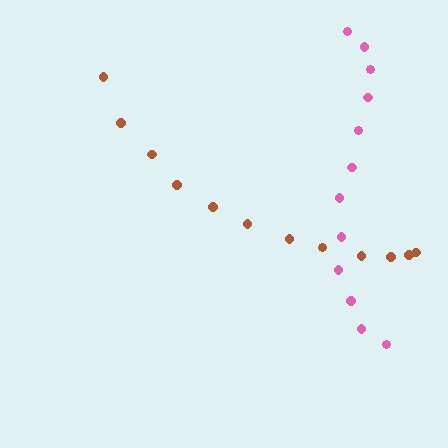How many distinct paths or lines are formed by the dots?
There are 2 distinct paths.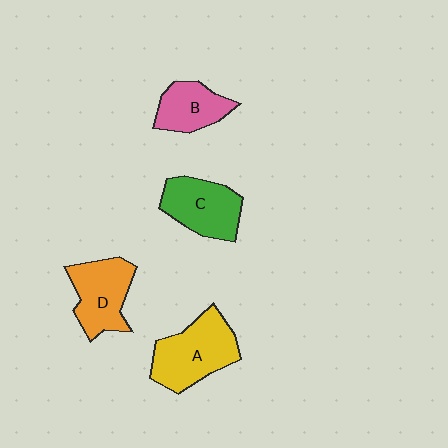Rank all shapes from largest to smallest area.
From largest to smallest: A (yellow), D (orange), C (green), B (pink).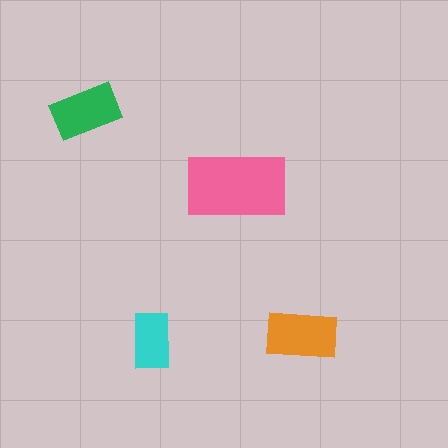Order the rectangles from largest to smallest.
the pink one, the orange one, the green one, the cyan one.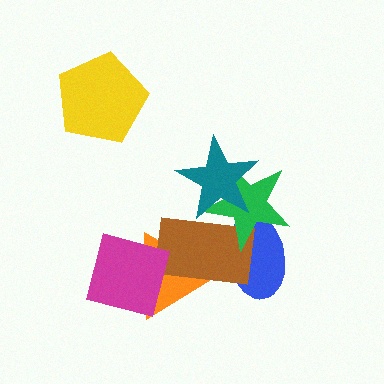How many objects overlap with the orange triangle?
2 objects overlap with the orange triangle.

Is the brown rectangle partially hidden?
Yes, it is partially covered by another shape.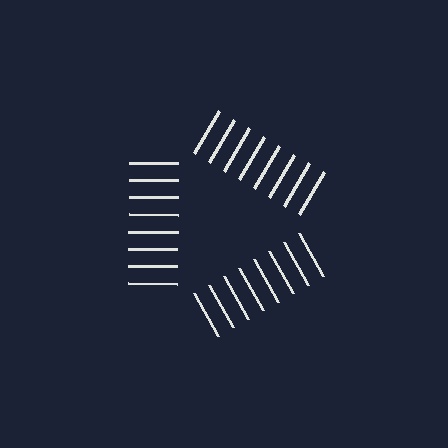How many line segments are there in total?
24 — 8 along each of the 3 edges.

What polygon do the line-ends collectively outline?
An illusory triangle — the line segments terminate on its edges but no continuous stroke is drawn.